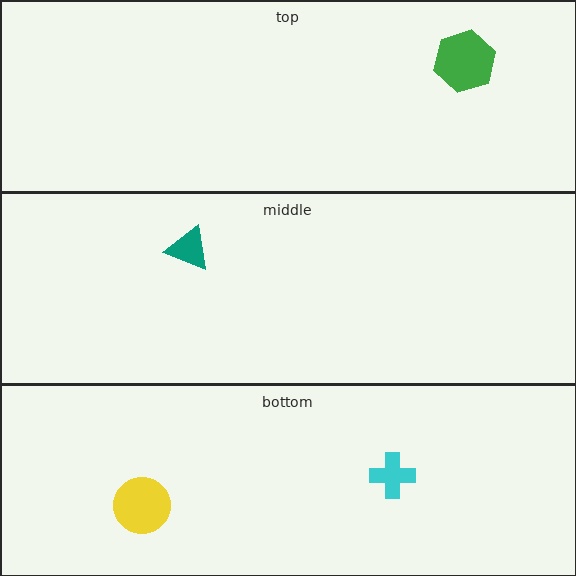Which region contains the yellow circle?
The bottom region.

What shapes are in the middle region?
The teal triangle.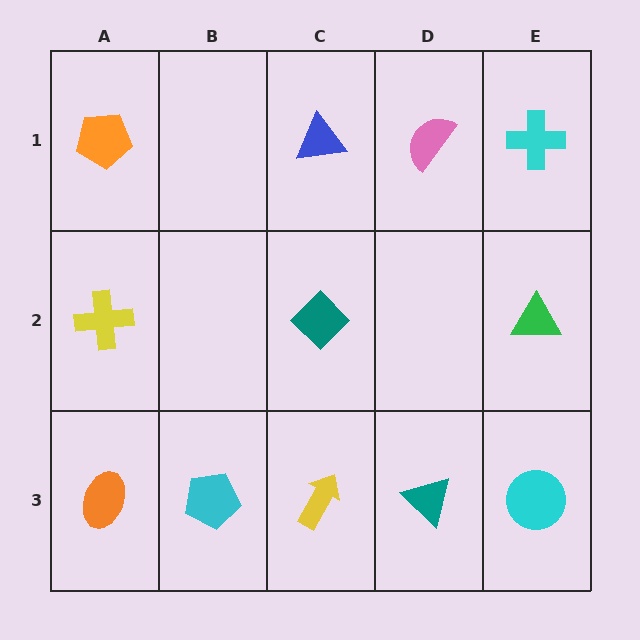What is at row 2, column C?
A teal diamond.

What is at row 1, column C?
A blue triangle.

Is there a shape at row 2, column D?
No, that cell is empty.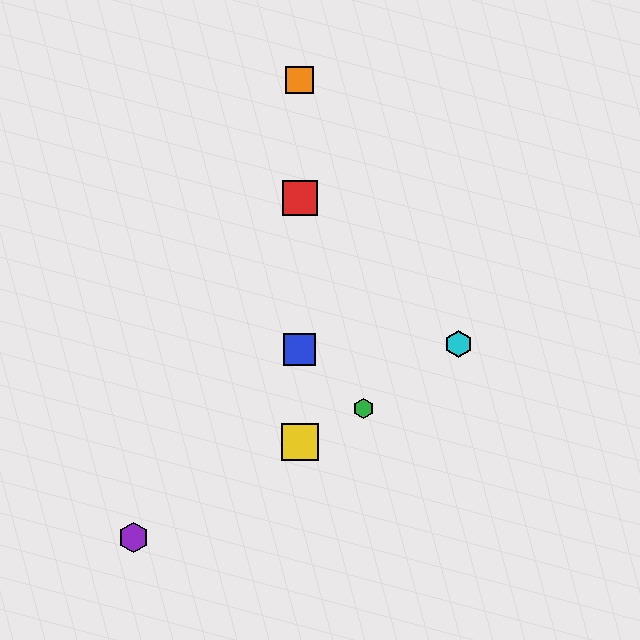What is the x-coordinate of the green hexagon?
The green hexagon is at x≈363.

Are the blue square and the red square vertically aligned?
Yes, both are at x≈300.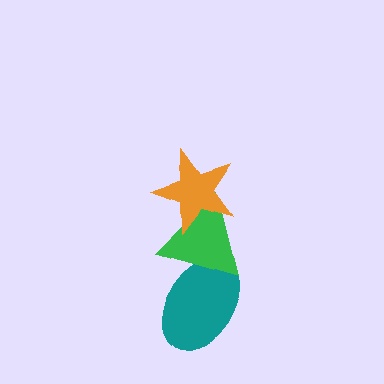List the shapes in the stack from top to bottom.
From top to bottom: the orange star, the green triangle, the teal ellipse.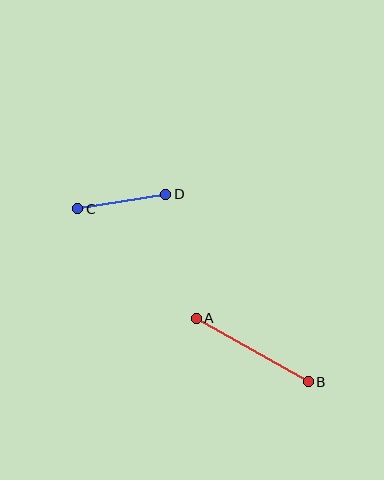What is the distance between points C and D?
The distance is approximately 89 pixels.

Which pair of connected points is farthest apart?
Points A and B are farthest apart.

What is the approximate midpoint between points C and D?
The midpoint is at approximately (122, 202) pixels.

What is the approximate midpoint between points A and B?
The midpoint is at approximately (252, 350) pixels.